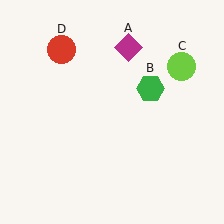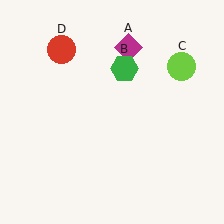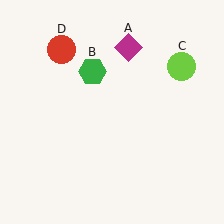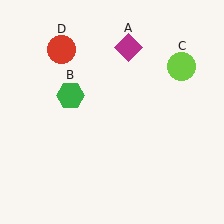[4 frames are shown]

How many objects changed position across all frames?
1 object changed position: green hexagon (object B).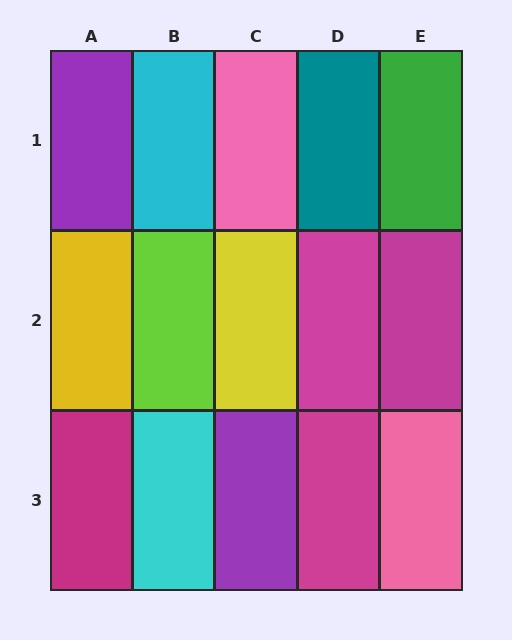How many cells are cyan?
2 cells are cyan.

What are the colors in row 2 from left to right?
Yellow, lime, yellow, magenta, magenta.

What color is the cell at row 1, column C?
Pink.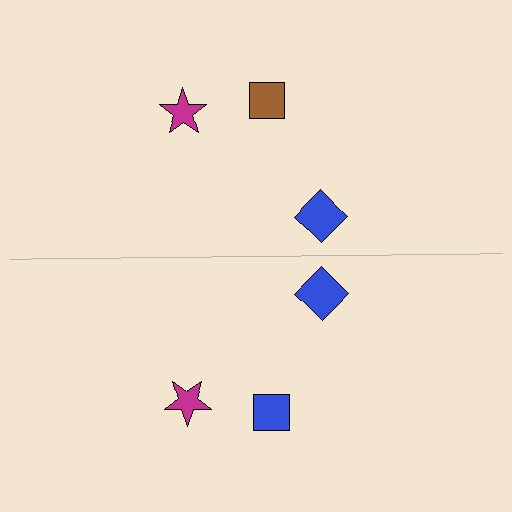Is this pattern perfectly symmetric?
No, the pattern is not perfectly symmetric. The blue square on the bottom side breaks the symmetry — its mirror counterpart is brown.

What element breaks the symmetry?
The blue square on the bottom side breaks the symmetry — its mirror counterpart is brown.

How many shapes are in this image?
There are 6 shapes in this image.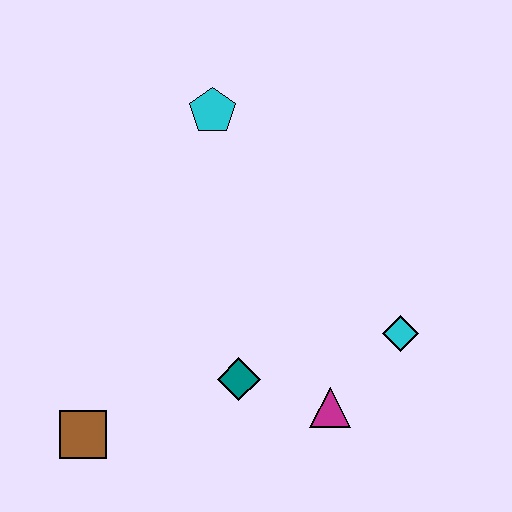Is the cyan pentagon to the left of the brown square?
No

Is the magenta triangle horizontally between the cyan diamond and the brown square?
Yes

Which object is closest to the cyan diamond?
The magenta triangle is closest to the cyan diamond.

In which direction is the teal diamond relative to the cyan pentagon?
The teal diamond is below the cyan pentagon.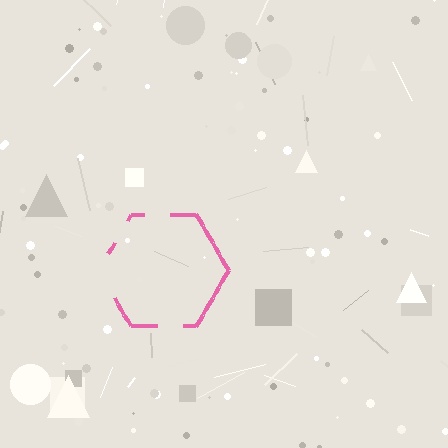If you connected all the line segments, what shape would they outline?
They would outline a hexagon.